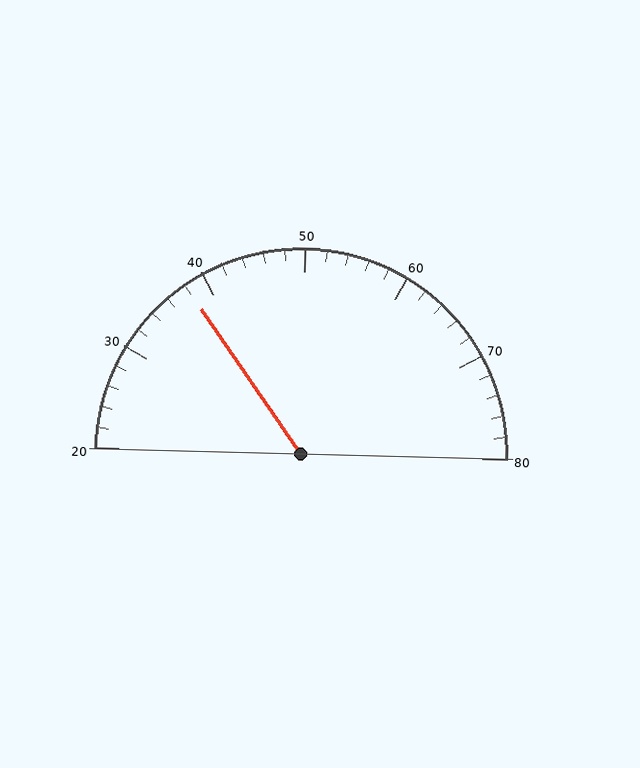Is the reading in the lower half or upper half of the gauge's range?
The reading is in the lower half of the range (20 to 80).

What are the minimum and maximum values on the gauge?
The gauge ranges from 20 to 80.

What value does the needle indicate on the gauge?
The needle indicates approximately 38.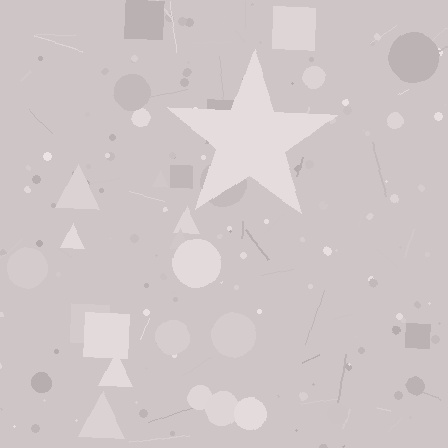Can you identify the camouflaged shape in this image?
The camouflaged shape is a star.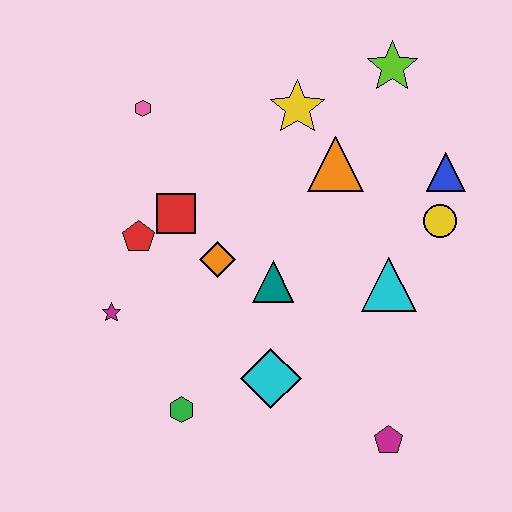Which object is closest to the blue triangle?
The yellow circle is closest to the blue triangle.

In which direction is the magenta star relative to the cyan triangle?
The magenta star is to the left of the cyan triangle.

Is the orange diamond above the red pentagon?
No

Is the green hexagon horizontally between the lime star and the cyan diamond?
No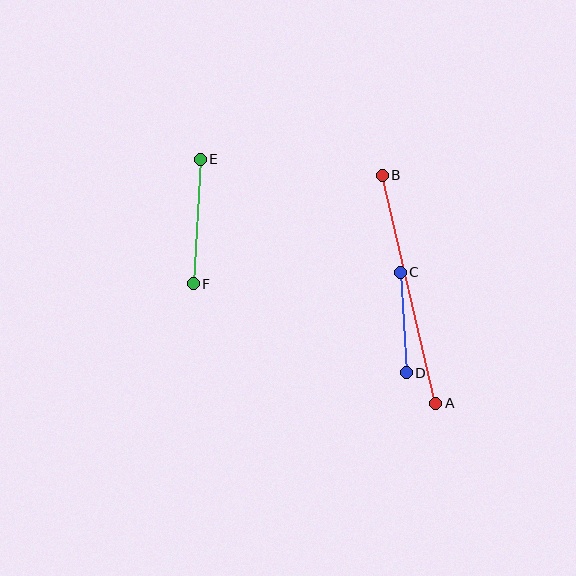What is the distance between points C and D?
The distance is approximately 100 pixels.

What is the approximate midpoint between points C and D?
The midpoint is at approximately (403, 323) pixels.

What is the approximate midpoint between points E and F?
The midpoint is at approximately (197, 222) pixels.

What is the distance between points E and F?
The distance is approximately 125 pixels.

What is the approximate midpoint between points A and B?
The midpoint is at approximately (409, 289) pixels.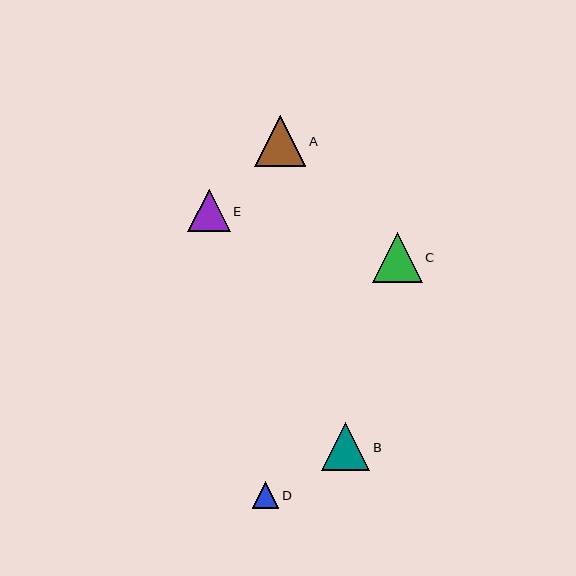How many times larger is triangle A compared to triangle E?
Triangle A is approximately 1.2 times the size of triangle E.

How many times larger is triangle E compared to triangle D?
Triangle E is approximately 1.6 times the size of triangle D.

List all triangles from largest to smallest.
From largest to smallest: A, C, B, E, D.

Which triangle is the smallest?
Triangle D is the smallest with a size of approximately 27 pixels.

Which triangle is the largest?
Triangle A is the largest with a size of approximately 51 pixels.